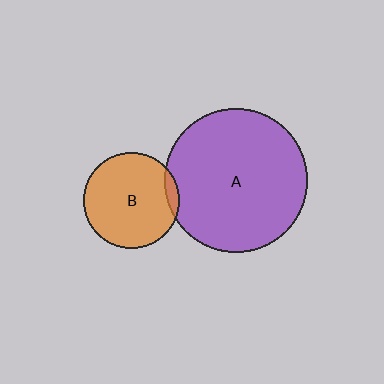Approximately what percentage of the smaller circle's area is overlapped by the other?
Approximately 5%.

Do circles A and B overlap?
Yes.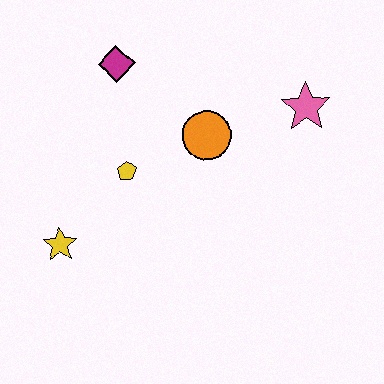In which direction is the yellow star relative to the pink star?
The yellow star is to the left of the pink star.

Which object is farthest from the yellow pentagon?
The pink star is farthest from the yellow pentagon.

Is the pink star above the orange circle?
Yes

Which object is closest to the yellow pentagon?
The orange circle is closest to the yellow pentagon.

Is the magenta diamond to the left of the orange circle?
Yes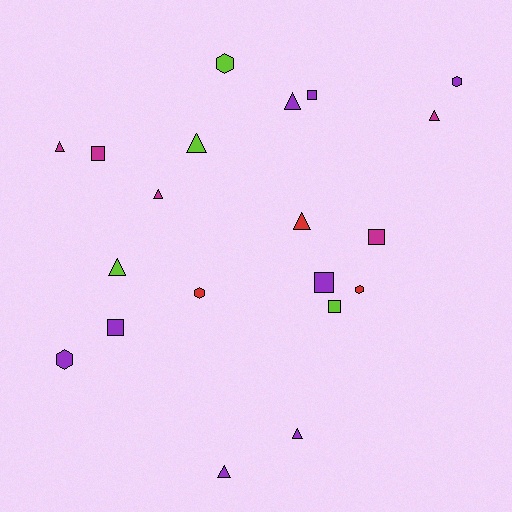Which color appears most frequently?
Purple, with 8 objects.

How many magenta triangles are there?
There are 3 magenta triangles.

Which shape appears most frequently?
Triangle, with 9 objects.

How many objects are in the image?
There are 20 objects.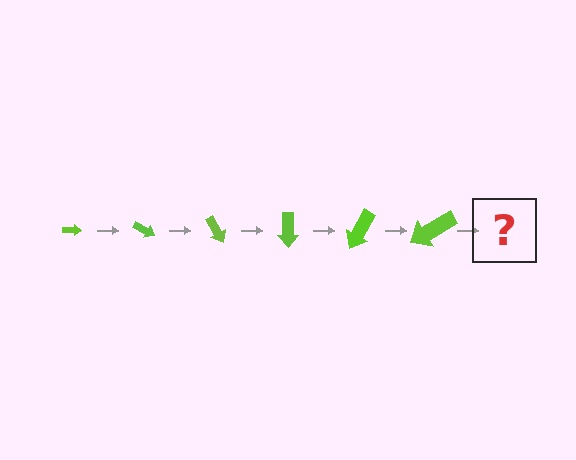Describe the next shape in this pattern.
It should be an arrow, larger than the previous one and rotated 180 degrees from the start.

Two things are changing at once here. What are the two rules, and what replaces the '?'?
The two rules are that the arrow grows larger each step and it rotates 30 degrees each step. The '?' should be an arrow, larger than the previous one and rotated 180 degrees from the start.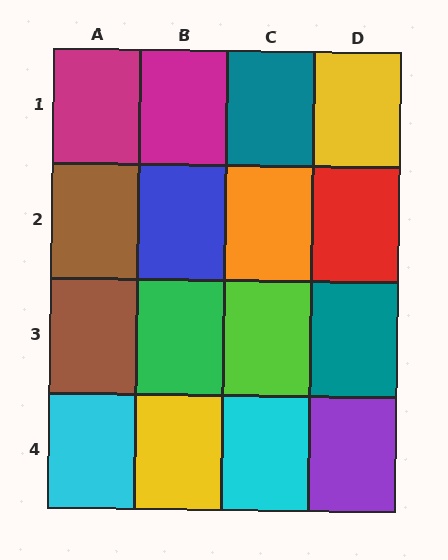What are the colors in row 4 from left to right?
Cyan, yellow, cyan, purple.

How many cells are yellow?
2 cells are yellow.